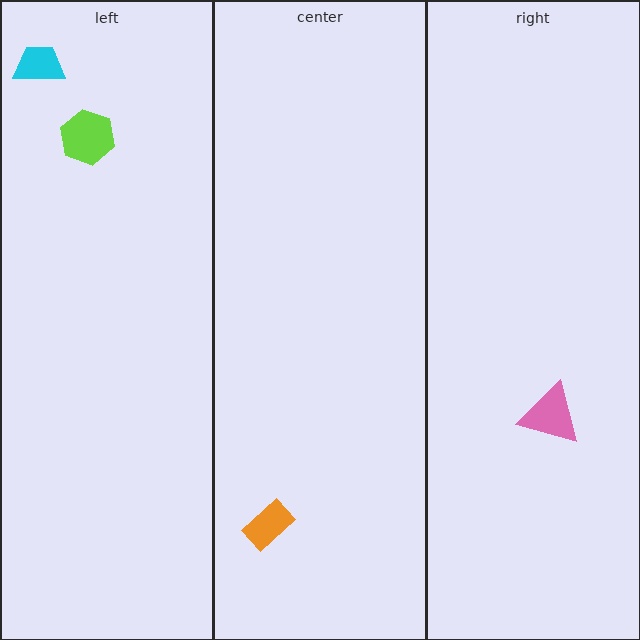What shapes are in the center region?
The orange rectangle.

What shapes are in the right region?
The pink triangle.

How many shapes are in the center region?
1.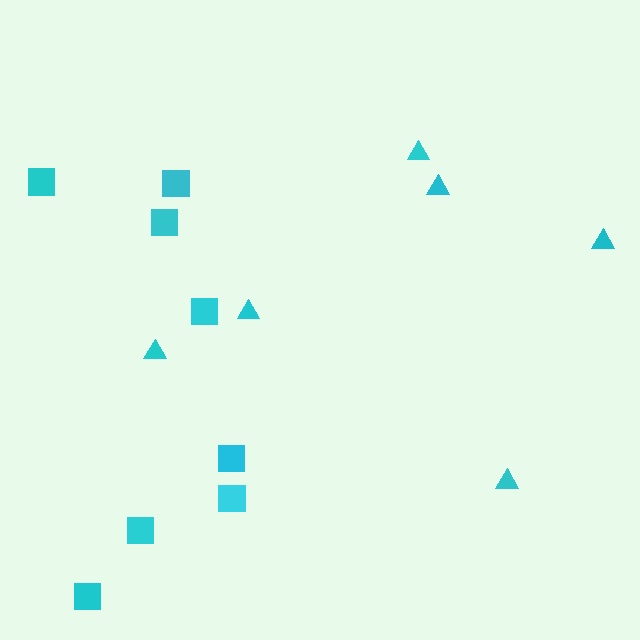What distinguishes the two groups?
There are 2 groups: one group of squares (8) and one group of triangles (6).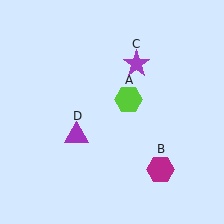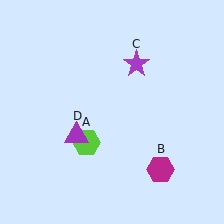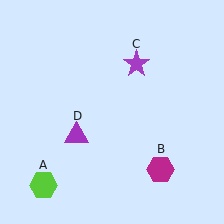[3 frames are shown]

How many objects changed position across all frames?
1 object changed position: lime hexagon (object A).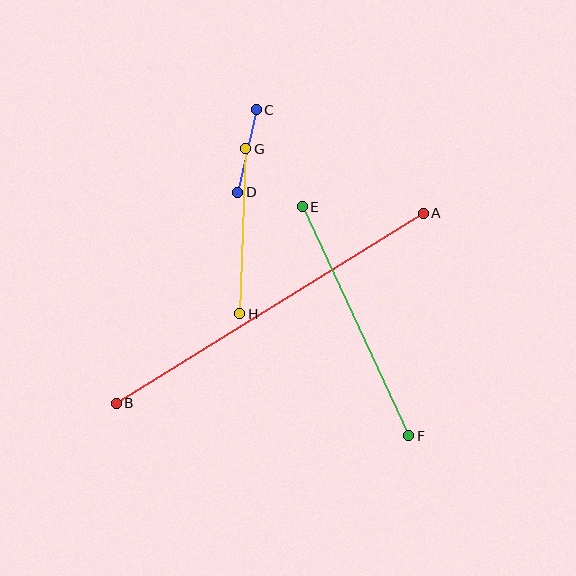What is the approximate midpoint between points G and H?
The midpoint is at approximately (243, 231) pixels.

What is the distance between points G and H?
The distance is approximately 165 pixels.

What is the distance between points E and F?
The distance is approximately 253 pixels.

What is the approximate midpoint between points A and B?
The midpoint is at approximately (270, 308) pixels.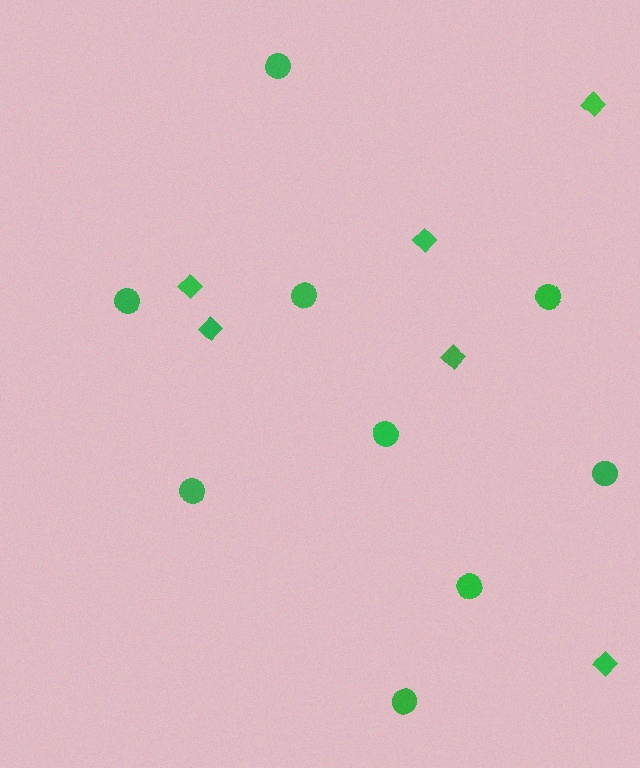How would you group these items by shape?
There are 2 groups: one group of circles (9) and one group of diamonds (6).